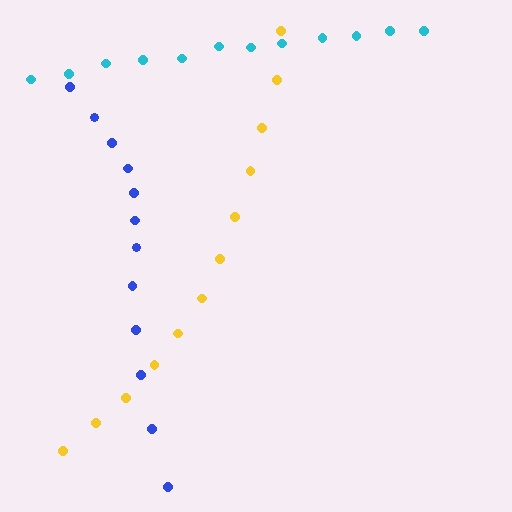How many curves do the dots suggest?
There are 3 distinct paths.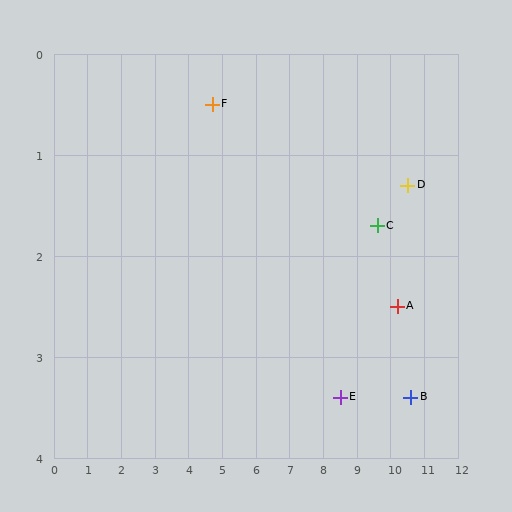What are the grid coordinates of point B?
Point B is at approximately (10.6, 3.4).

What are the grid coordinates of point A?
Point A is at approximately (10.2, 2.5).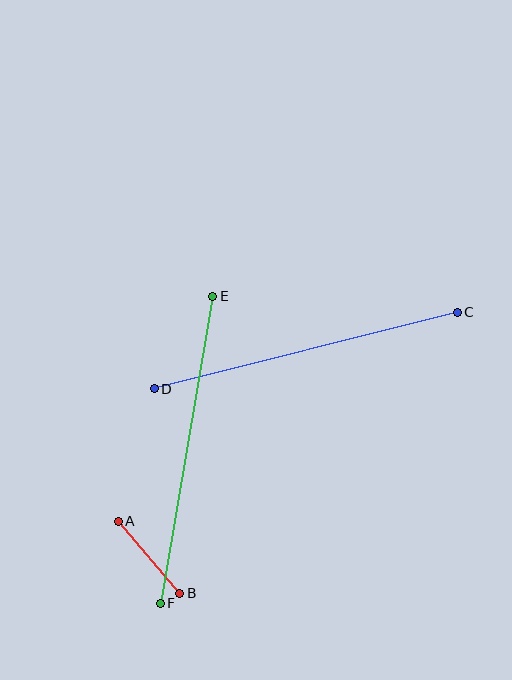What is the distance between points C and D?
The distance is approximately 313 pixels.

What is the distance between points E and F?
The distance is approximately 312 pixels.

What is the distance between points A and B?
The distance is approximately 94 pixels.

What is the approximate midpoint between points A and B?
The midpoint is at approximately (149, 557) pixels.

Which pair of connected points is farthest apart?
Points C and D are farthest apart.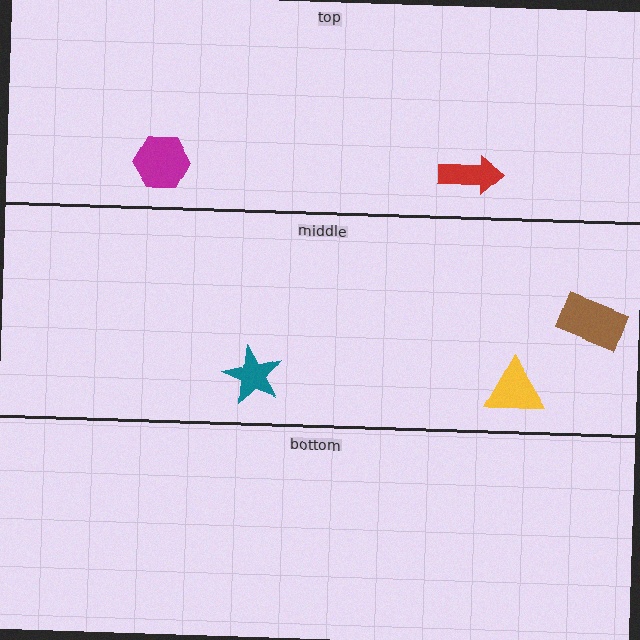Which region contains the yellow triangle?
The middle region.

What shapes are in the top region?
The red arrow, the magenta hexagon.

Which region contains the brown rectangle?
The middle region.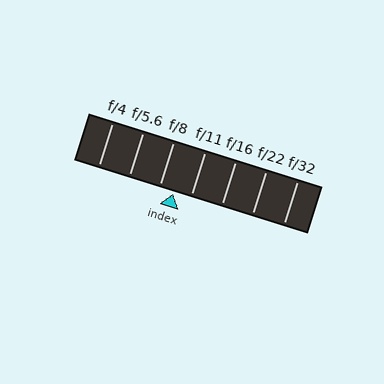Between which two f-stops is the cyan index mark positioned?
The index mark is between f/8 and f/11.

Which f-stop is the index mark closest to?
The index mark is closest to f/8.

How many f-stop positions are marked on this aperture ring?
There are 7 f-stop positions marked.